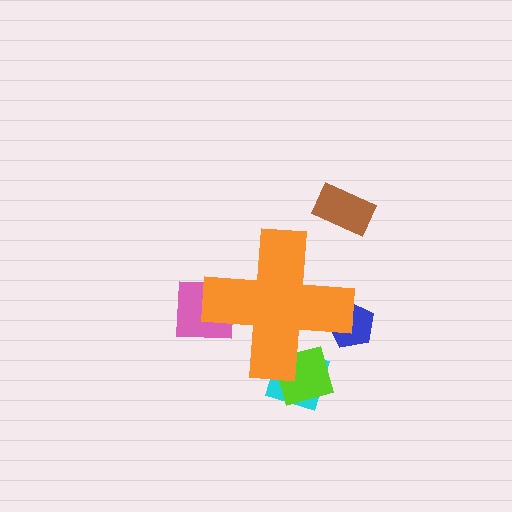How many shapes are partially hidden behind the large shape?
4 shapes are partially hidden.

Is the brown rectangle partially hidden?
No, the brown rectangle is fully visible.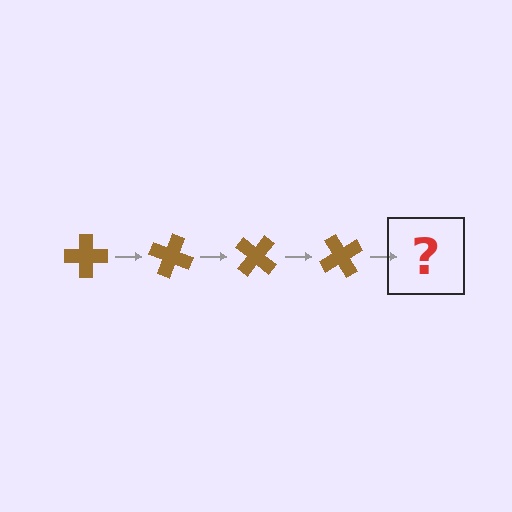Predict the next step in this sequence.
The next step is a brown cross rotated 80 degrees.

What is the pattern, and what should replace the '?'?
The pattern is that the cross rotates 20 degrees each step. The '?' should be a brown cross rotated 80 degrees.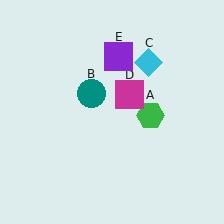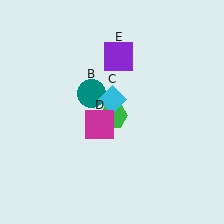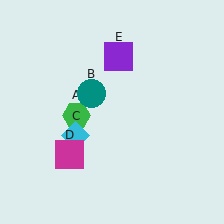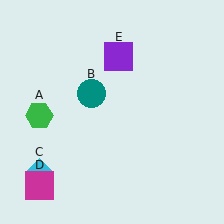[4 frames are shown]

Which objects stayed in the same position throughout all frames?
Teal circle (object B) and purple square (object E) remained stationary.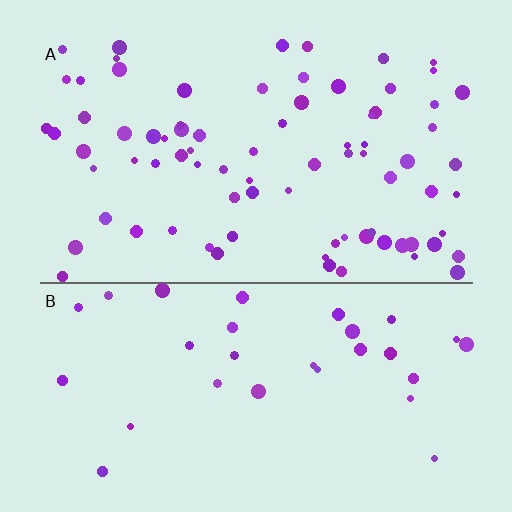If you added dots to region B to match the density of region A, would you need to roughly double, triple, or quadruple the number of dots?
Approximately triple.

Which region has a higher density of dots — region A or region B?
A (the top).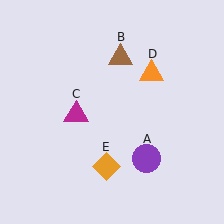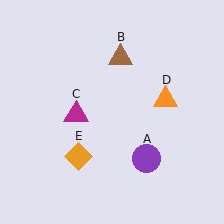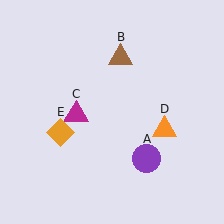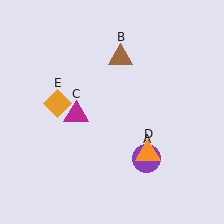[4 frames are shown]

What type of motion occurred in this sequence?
The orange triangle (object D), orange diamond (object E) rotated clockwise around the center of the scene.